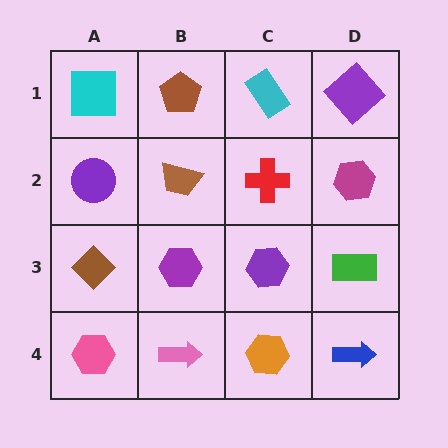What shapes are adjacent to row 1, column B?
A brown trapezoid (row 2, column B), a cyan square (row 1, column A), a cyan rectangle (row 1, column C).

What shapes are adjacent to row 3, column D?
A magenta hexagon (row 2, column D), a blue arrow (row 4, column D), a purple hexagon (row 3, column C).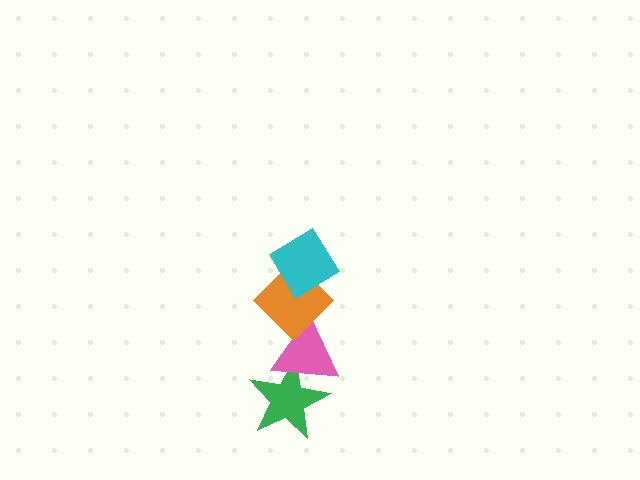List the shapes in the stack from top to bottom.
From top to bottom: the cyan diamond, the orange diamond, the pink triangle, the green star.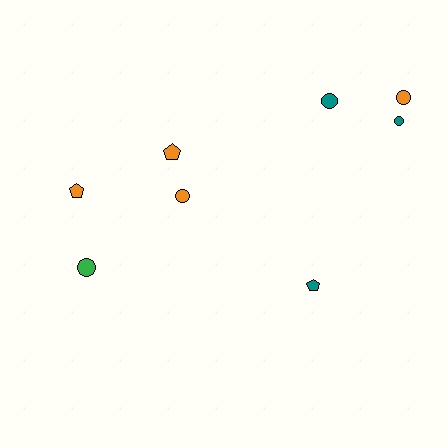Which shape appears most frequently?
Circle, with 5 objects.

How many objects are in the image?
There are 8 objects.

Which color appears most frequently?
Orange, with 4 objects.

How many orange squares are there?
There are no orange squares.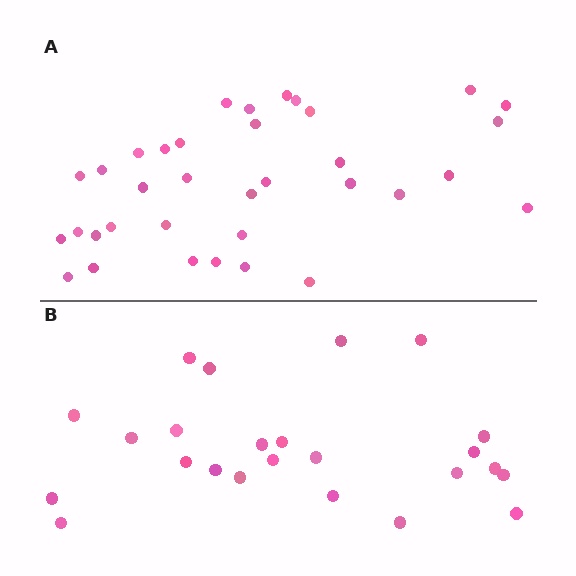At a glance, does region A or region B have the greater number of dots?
Region A (the top region) has more dots.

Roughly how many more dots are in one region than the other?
Region A has roughly 12 or so more dots than region B.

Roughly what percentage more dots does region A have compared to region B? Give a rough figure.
About 45% more.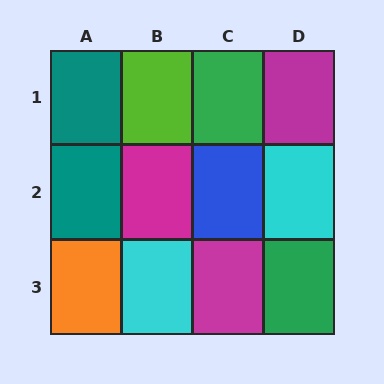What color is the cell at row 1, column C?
Green.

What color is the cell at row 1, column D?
Magenta.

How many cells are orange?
1 cell is orange.